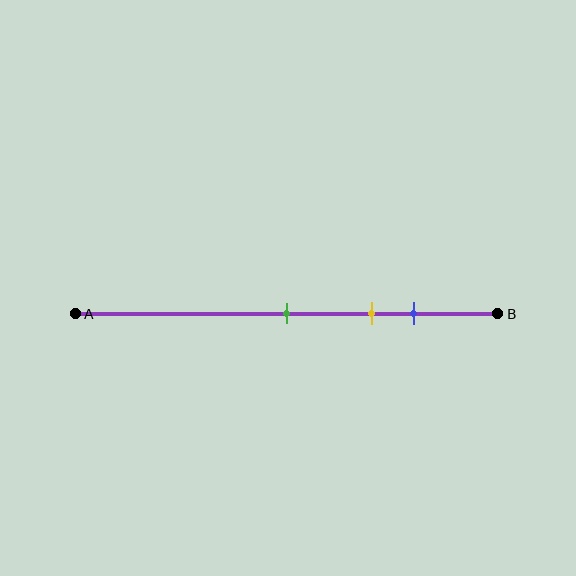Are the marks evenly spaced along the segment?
Yes, the marks are approximately evenly spaced.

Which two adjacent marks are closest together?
The yellow and blue marks are the closest adjacent pair.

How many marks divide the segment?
There are 3 marks dividing the segment.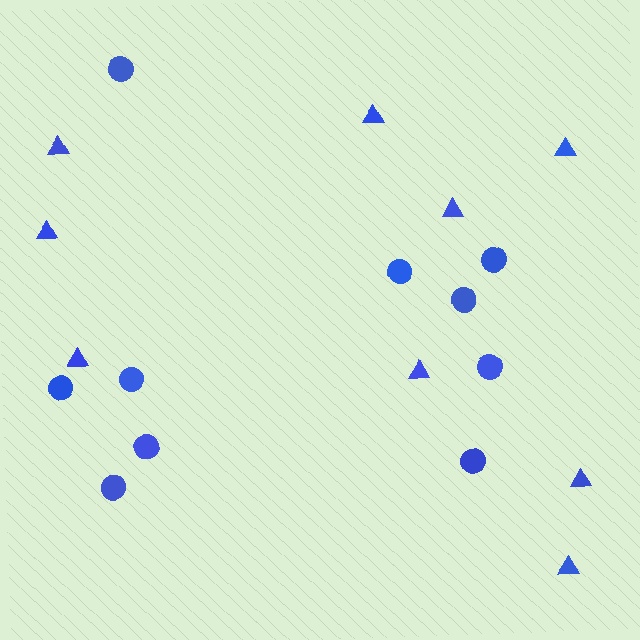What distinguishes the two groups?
There are 2 groups: one group of circles (10) and one group of triangles (9).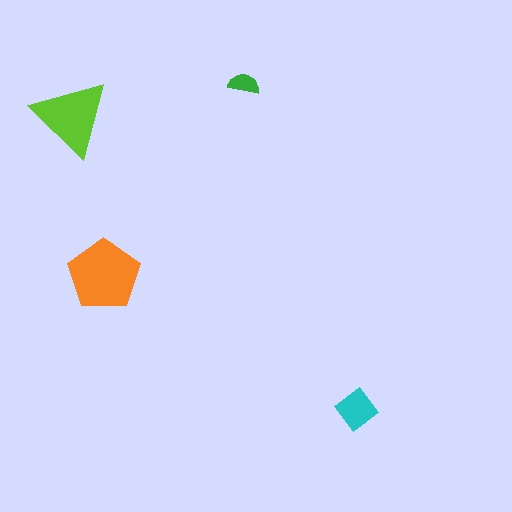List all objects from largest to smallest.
The orange pentagon, the lime triangle, the cyan diamond, the green semicircle.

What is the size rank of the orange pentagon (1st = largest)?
1st.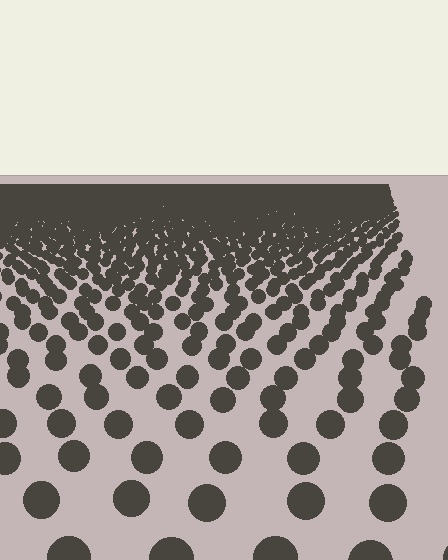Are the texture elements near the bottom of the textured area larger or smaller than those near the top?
Larger. Near the bottom, elements are closer to the viewer and appear at a bigger on-screen size.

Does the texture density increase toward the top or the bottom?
Density increases toward the top.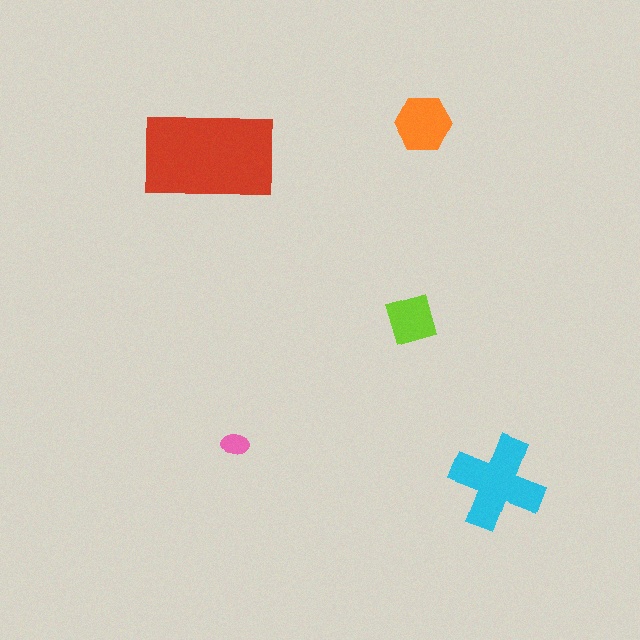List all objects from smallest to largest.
The pink ellipse, the lime square, the orange hexagon, the cyan cross, the red rectangle.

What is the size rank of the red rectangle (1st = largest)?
1st.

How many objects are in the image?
There are 5 objects in the image.